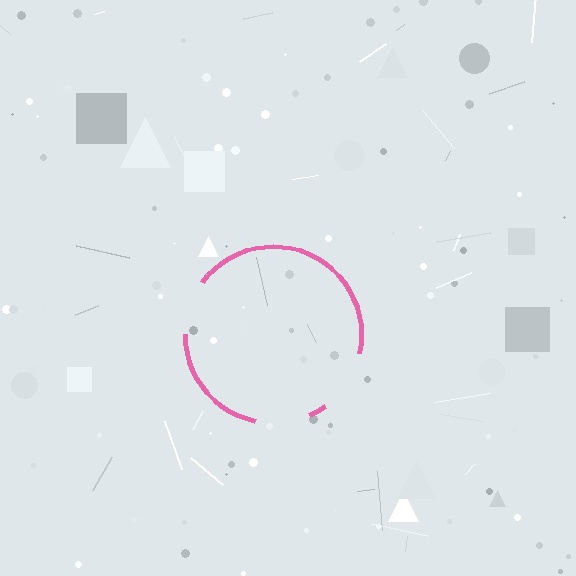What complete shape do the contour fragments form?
The contour fragments form a circle.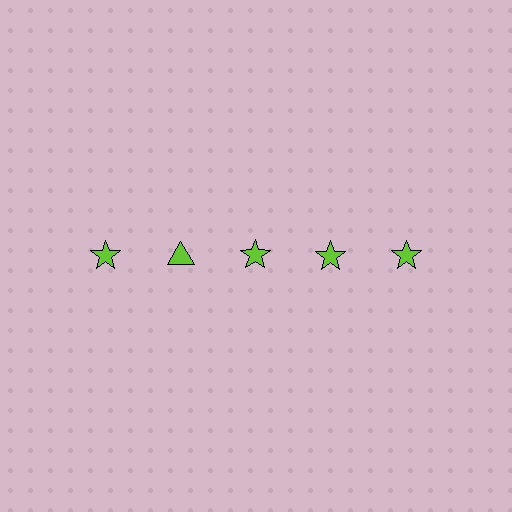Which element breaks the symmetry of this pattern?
The lime triangle in the top row, second from left column breaks the symmetry. All other shapes are lime stars.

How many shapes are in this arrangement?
There are 5 shapes arranged in a grid pattern.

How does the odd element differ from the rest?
It has a different shape: triangle instead of star.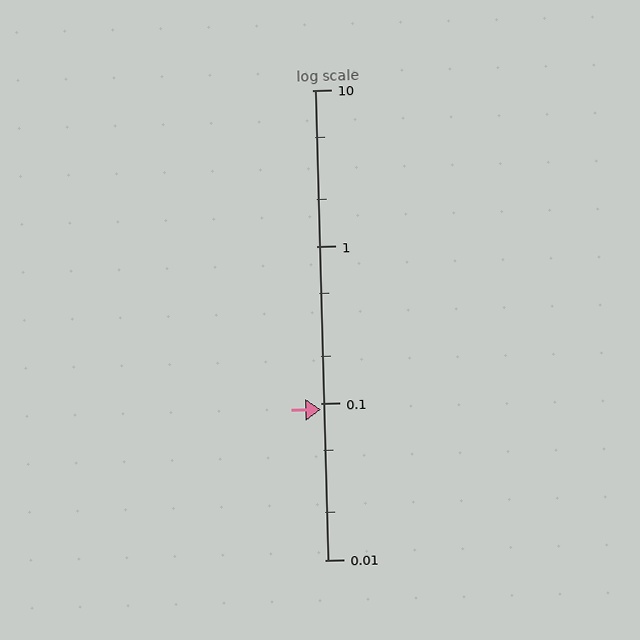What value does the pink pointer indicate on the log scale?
The pointer indicates approximately 0.091.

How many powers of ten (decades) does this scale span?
The scale spans 3 decades, from 0.01 to 10.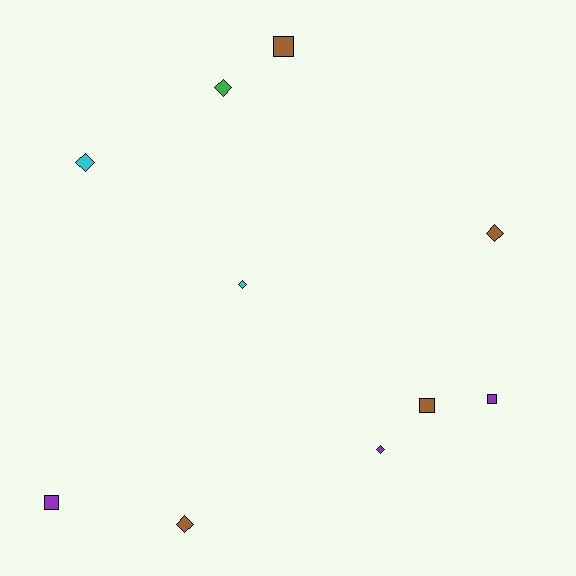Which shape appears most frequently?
Diamond, with 6 objects.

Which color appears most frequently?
Brown, with 4 objects.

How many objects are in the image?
There are 10 objects.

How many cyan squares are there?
There are no cyan squares.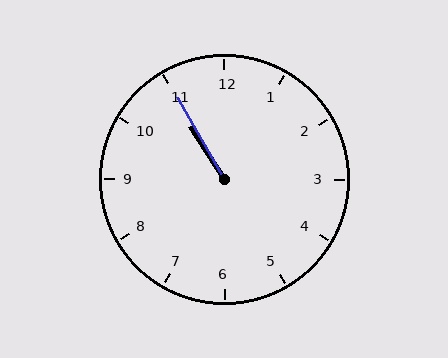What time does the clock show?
10:55.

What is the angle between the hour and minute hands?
Approximately 2 degrees.